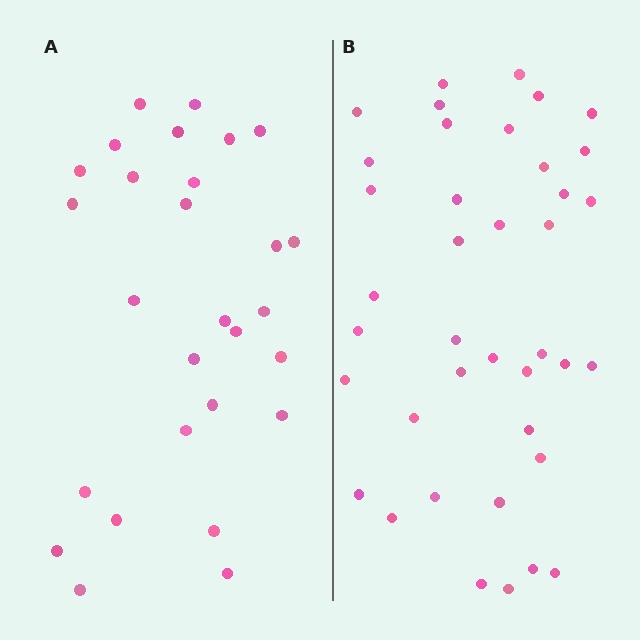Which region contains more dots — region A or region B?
Region B (the right region) has more dots.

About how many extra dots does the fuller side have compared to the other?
Region B has roughly 12 or so more dots than region A.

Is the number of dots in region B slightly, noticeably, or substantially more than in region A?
Region B has noticeably more, but not dramatically so. The ratio is roughly 1.4 to 1.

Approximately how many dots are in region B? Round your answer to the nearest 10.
About 40 dots. (The exact count is 39, which rounds to 40.)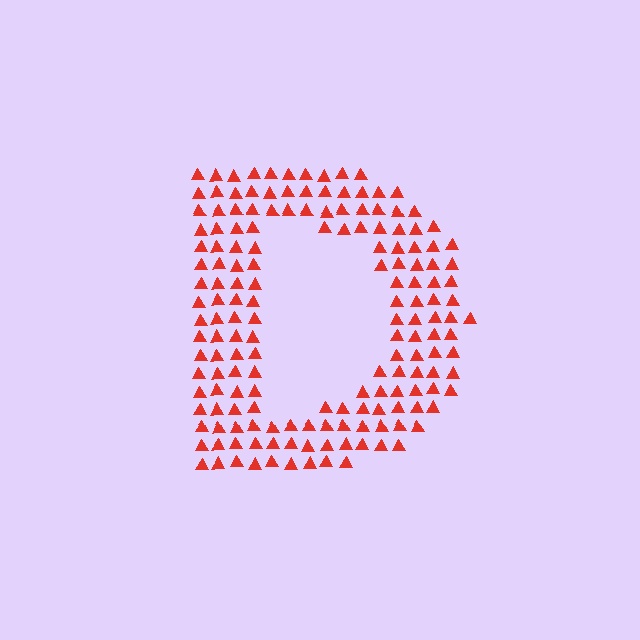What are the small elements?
The small elements are triangles.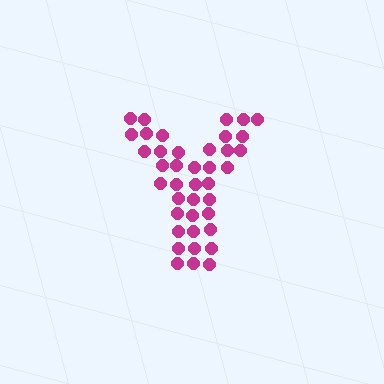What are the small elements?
The small elements are circles.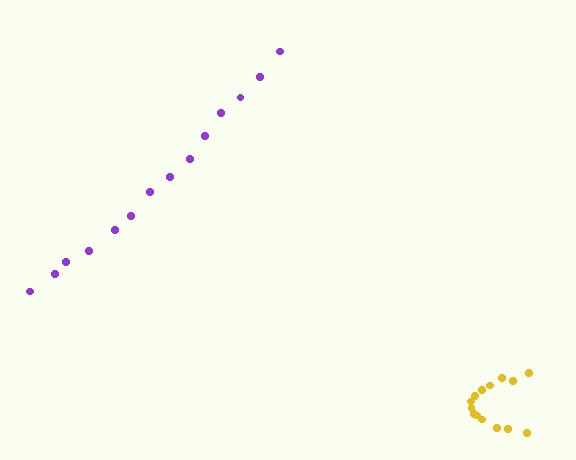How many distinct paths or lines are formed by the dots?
There are 2 distinct paths.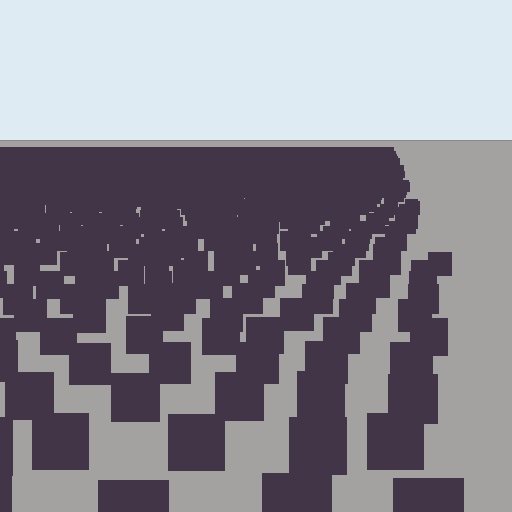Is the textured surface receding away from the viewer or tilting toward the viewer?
The surface is receding away from the viewer. Texture elements get smaller and denser toward the top.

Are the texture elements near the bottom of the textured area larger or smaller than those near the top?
Larger. Near the bottom, elements are closer to the viewer and appear at a bigger on-screen size.